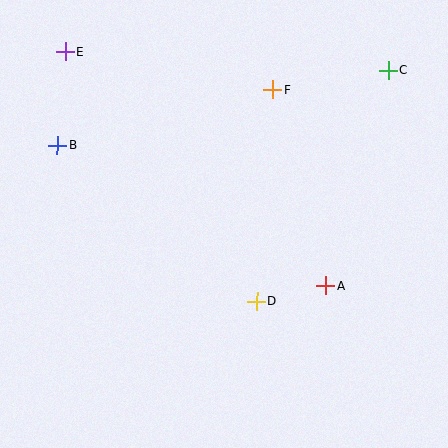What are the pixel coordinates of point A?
Point A is at (325, 285).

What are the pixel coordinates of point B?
Point B is at (57, 145).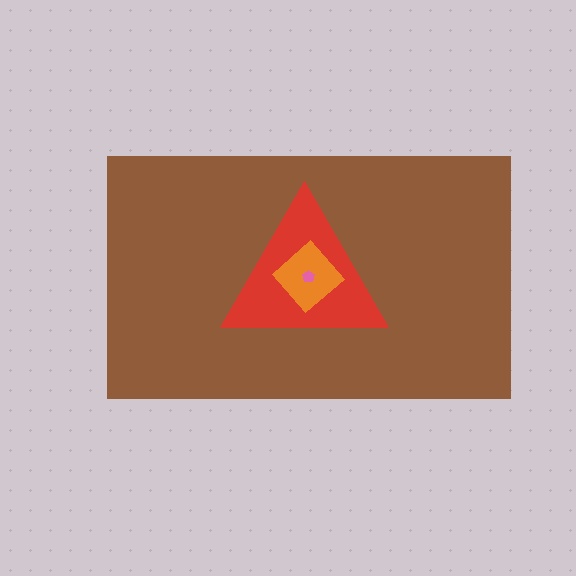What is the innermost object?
The pink pentagon.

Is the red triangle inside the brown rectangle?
Yes.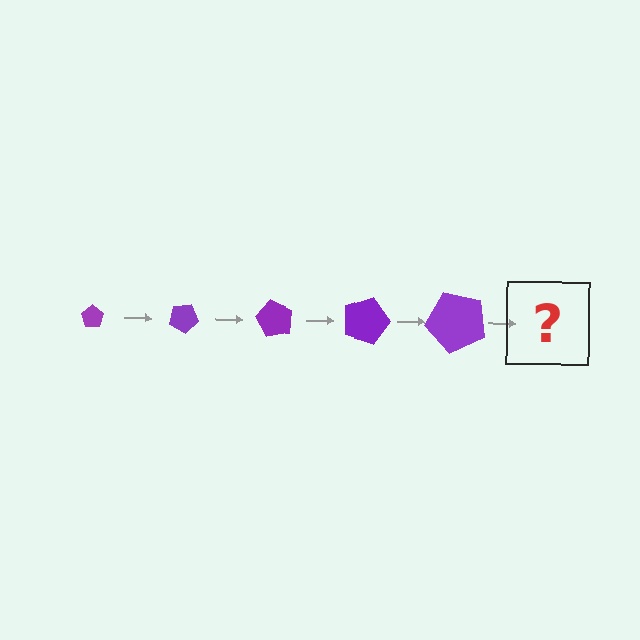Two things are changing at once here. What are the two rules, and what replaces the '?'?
The two rules are that the pentagon grows larger each step and it rotates 30 degrees each step. The '?' should be a pentagon, larger than the previous one and rotated 150 degrees from the start.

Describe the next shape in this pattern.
It should be a pentagon, larger than the previous one and rotated 150 degrees from the start.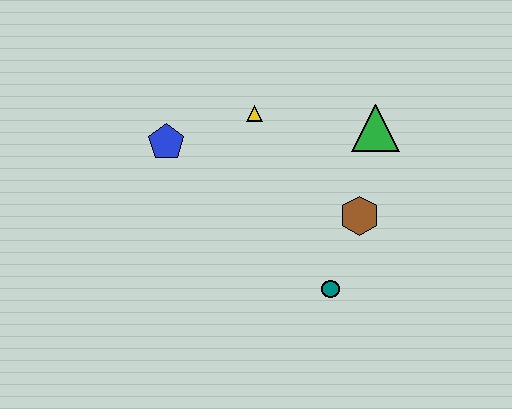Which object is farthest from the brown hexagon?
The blue pentagon is farthest from the brown hexagon.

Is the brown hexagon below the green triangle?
Yes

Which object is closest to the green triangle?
The brown hexagon is closest to the green triangle.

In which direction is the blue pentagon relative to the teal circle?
The blue pentagon is to the left of the teal circle.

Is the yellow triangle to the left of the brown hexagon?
Yes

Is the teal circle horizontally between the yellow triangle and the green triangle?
Yes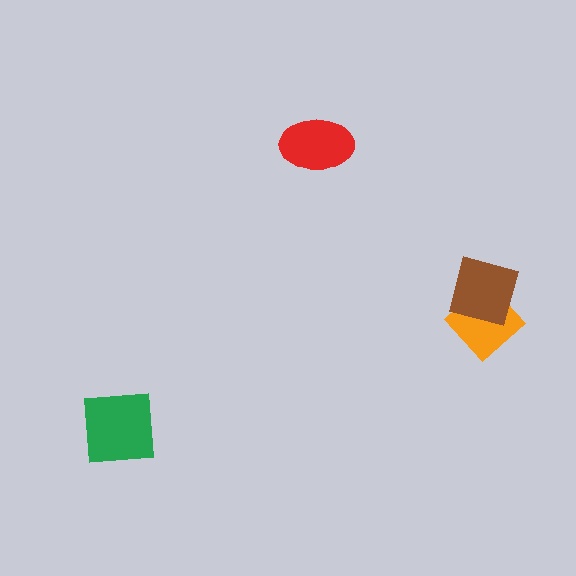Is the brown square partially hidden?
No, no other shape covers it.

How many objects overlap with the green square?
0 objects overlap with the green square.